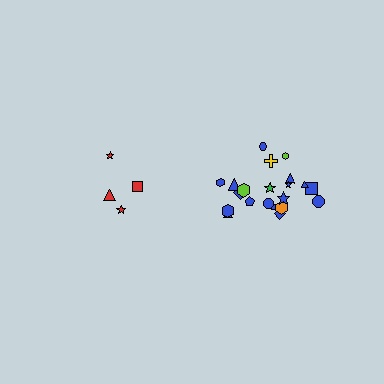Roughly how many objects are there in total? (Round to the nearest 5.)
Roughly 25 objects in total.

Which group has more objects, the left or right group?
The right group.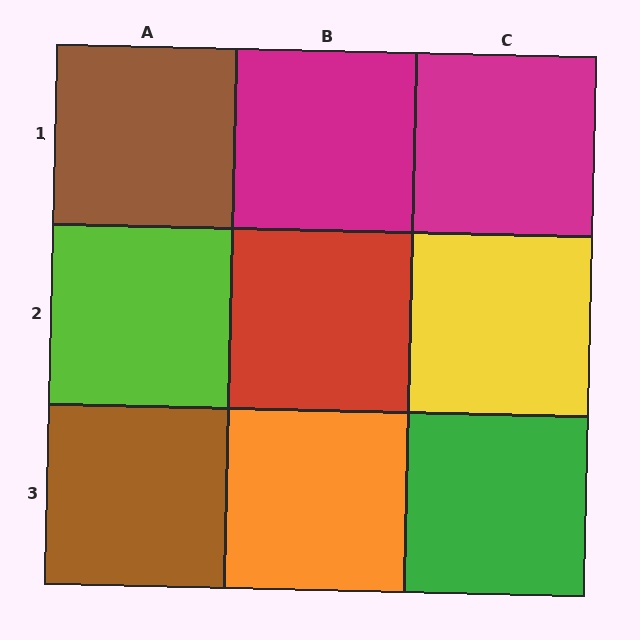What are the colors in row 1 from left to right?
Brown, magenta, magenta.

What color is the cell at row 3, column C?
Green.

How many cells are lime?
1 cell is lime.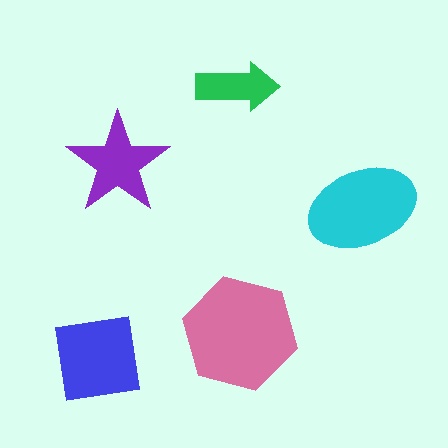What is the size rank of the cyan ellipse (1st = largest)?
2nd.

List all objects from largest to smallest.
The pink hexagon, the cyan ellipse, the blue square, the purple star, the green arrow.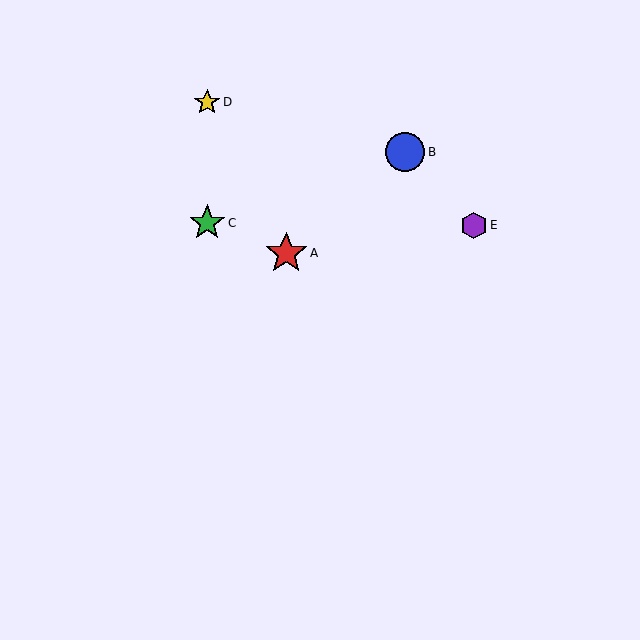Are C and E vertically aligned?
No, C is at x≈207 and E is at x≈474.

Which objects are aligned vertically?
Objects C, D are aligned vertically.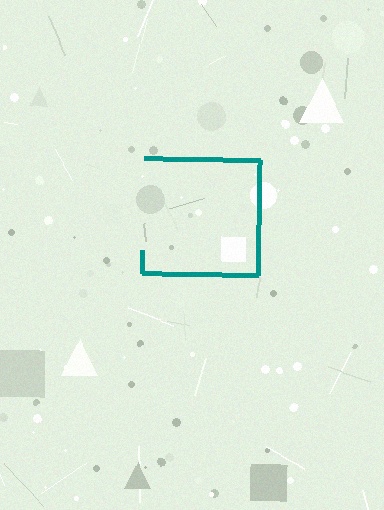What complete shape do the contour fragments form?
The contour fragments form a square.